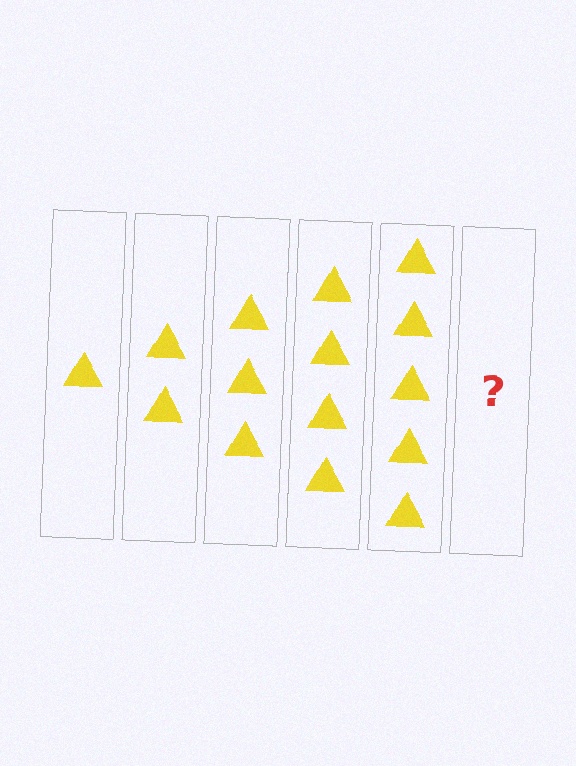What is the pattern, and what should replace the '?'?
The pattern is that each step adds one more triangle. The '?' should be 6 triangles.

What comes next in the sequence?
The next element should be 6 triangles.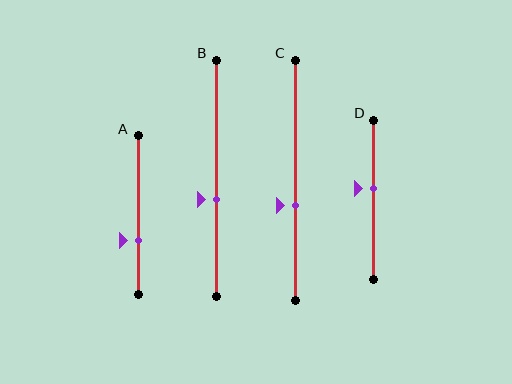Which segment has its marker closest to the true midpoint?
Segment D has its marker closest to the true midpoint.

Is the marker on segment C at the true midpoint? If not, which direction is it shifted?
No, the marker on segment C is shifted downward by about 10% of the segment length.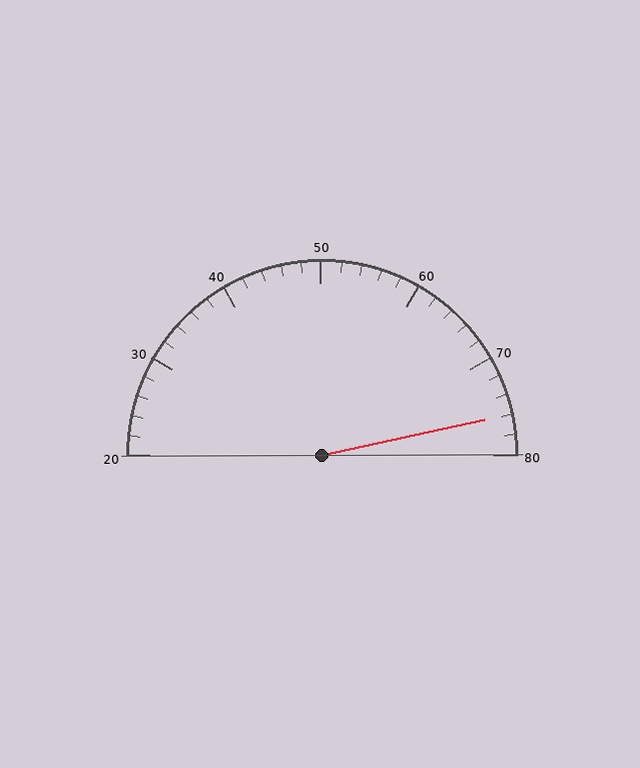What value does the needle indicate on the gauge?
The needle indicates approximately 76.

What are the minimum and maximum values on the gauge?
The gauge ranges from 20 to 80.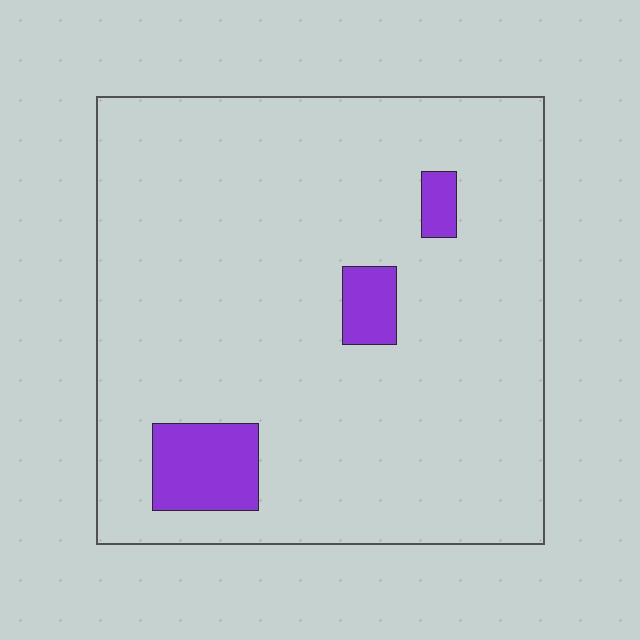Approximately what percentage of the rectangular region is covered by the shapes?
Approximately 10%.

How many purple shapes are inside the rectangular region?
3.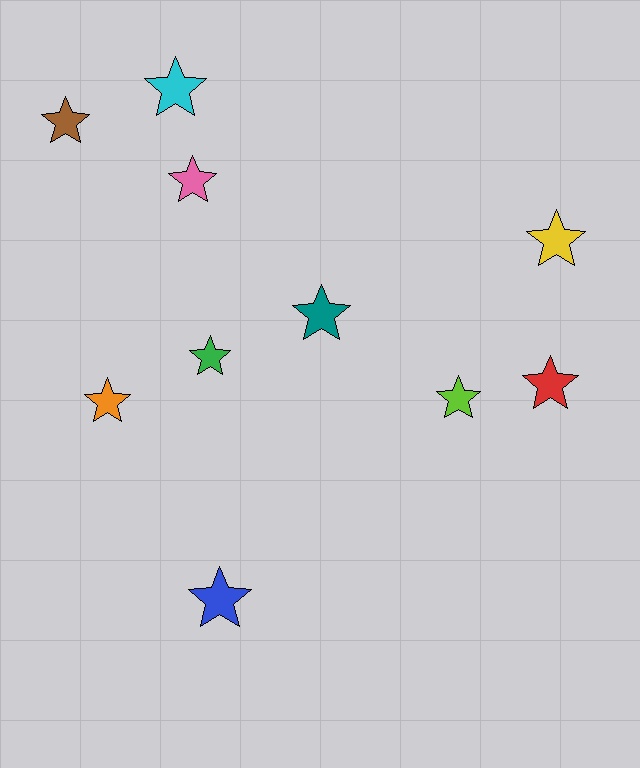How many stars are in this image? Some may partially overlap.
There are 10 stars.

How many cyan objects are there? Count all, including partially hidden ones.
There is 1 cyan object.